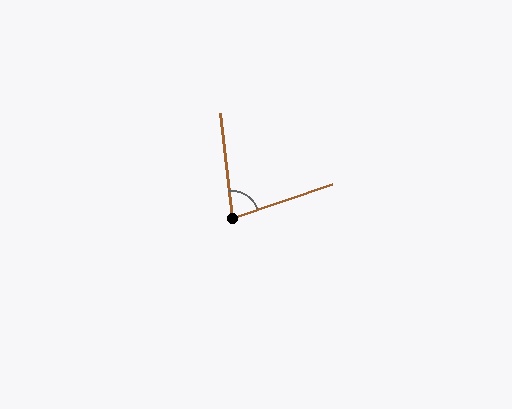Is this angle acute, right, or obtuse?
It is acute.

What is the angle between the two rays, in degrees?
Approximately 77 degrees.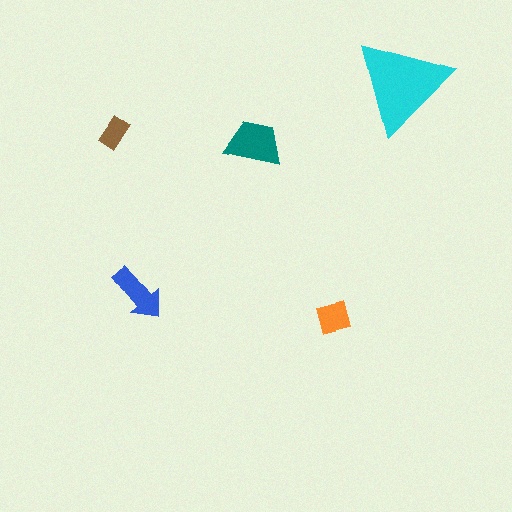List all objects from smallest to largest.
The brown rectangle, the orange square, the blue arrow, the teal trapezoid, the cyan triangle.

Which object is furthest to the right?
The cyan triangle is rightmost.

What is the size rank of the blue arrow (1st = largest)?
3rd.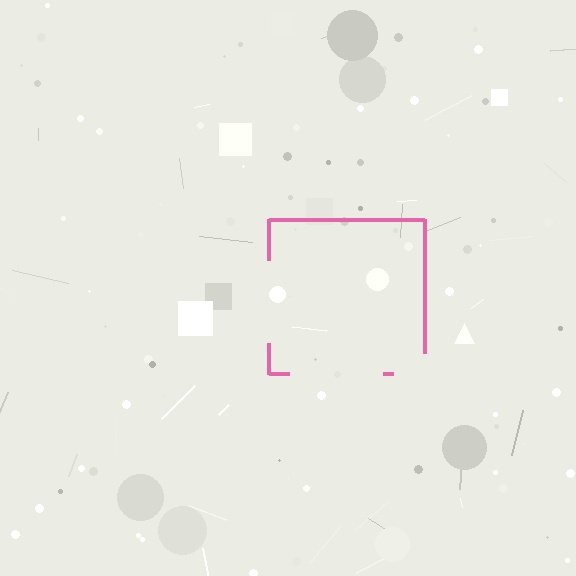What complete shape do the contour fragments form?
The contour fragments form a square.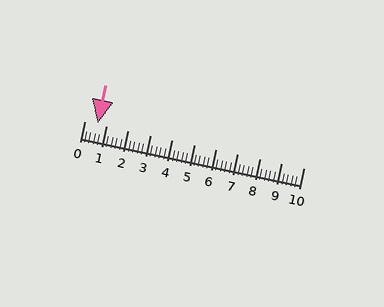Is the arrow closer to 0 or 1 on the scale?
The arrow is closer to 1.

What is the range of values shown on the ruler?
The ruler shows values from 0 to 10.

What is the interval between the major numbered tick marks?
The major tick marks are spaced 1 units apart.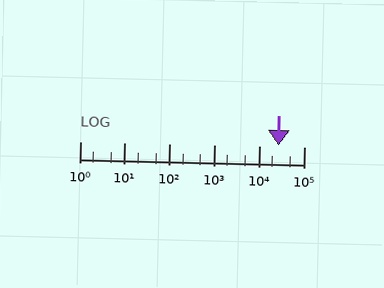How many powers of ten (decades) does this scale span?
The scale spans 5 decades, from 1 to 100000.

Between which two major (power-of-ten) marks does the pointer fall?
The pointer is between 10000 and 100000.